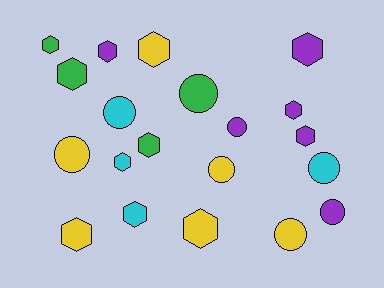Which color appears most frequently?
Purple, with 6 objects.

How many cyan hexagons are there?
There are 2 cyan hexagons.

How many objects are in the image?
There are 20 objects.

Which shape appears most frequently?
Hexagon, with 12 objects.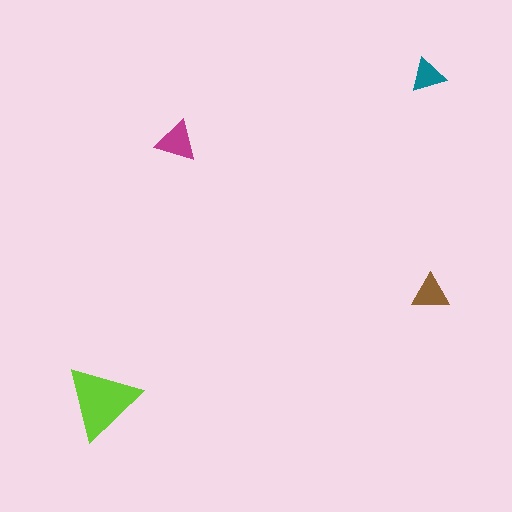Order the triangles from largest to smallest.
the lime one, the magenta one, the brown one, the teal one.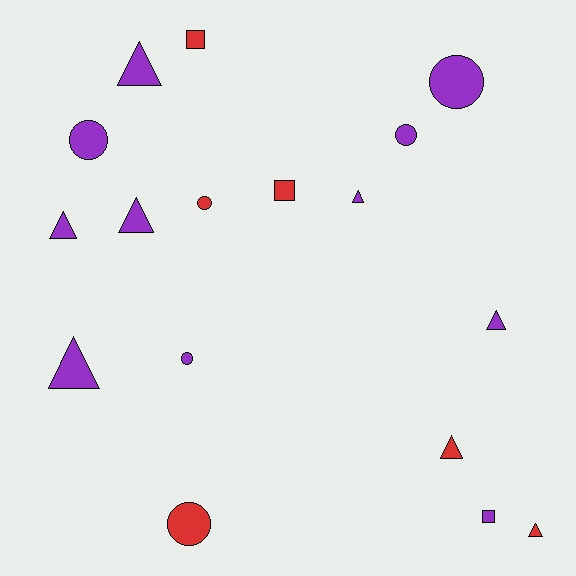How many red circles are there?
There are 2 red circles.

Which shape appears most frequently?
Triangle, with 8 objects.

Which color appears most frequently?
Purple, with 11 objects.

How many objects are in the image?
There are 17 objects.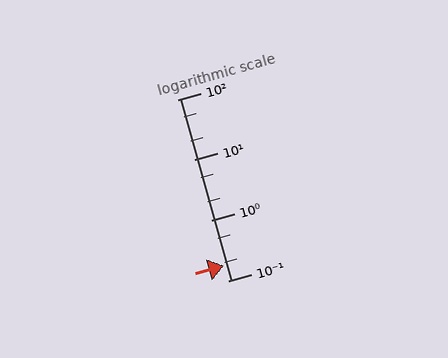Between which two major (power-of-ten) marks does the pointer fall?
The pointer is between 0.1 and 1.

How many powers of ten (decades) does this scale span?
The scale spans 3 decades, from 0.1 to 100.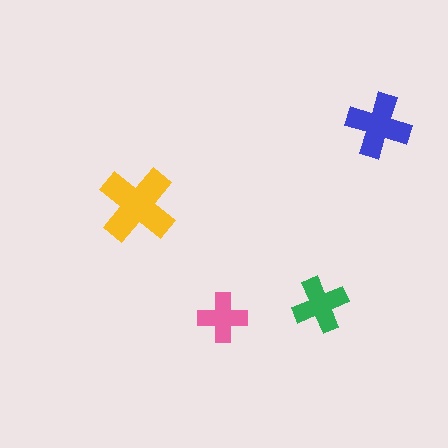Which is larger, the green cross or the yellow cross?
The yellow one.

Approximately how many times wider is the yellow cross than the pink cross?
About 1.5 times wider.